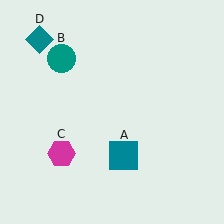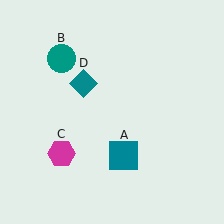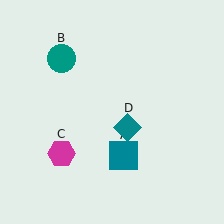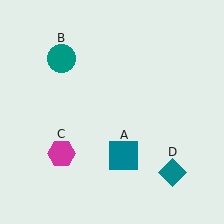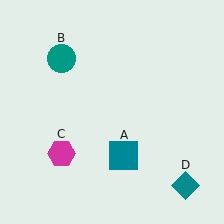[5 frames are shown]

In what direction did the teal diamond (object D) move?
The teal diamond (object D) moved down and to the right.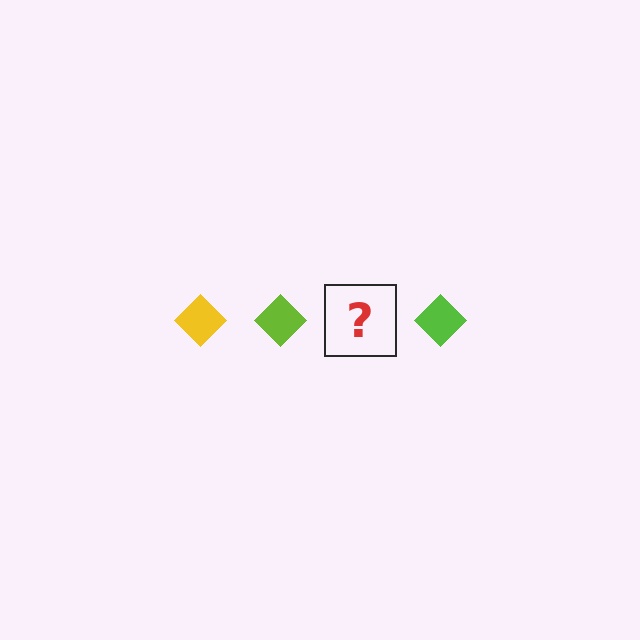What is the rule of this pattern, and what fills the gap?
The rule is that the pattern cycles through yellow, lime diamonds. The gap should be filled with a yellow diamond.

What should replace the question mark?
The question mark should be replaced with a yellow diamond.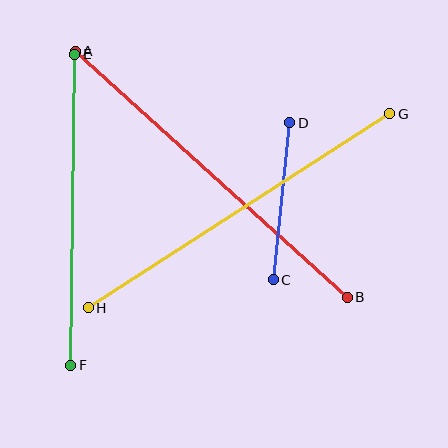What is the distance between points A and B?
The distance is approximately 367 pixels.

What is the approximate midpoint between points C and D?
The midpoint is at approximately (281, 201) pixels.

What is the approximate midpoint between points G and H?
The midpoint is at approximately (239, 211) pixels.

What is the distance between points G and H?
The distance is approximately 358 pixels.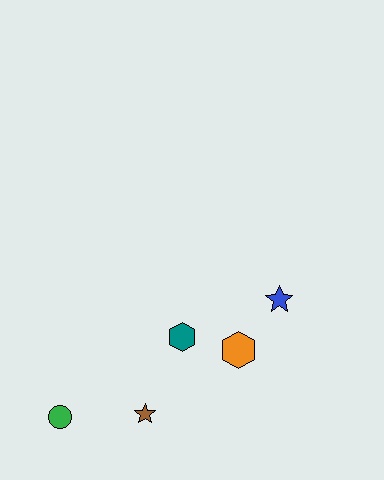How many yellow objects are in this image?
There are no yellow objects.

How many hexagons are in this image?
There are 2 hexagons.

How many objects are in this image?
There are 5 objects.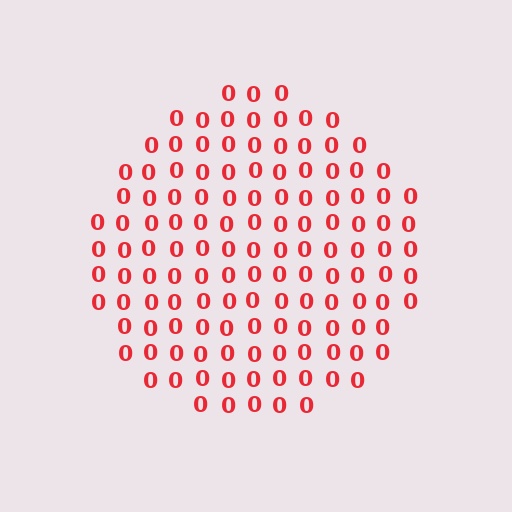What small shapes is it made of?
It is made of small digit 0's.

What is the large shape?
The large shape is a circle.